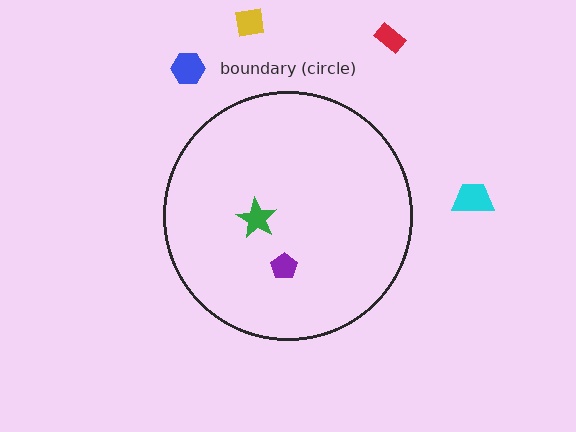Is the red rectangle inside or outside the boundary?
Outside.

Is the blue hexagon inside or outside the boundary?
Outside.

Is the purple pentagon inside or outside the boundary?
Inside.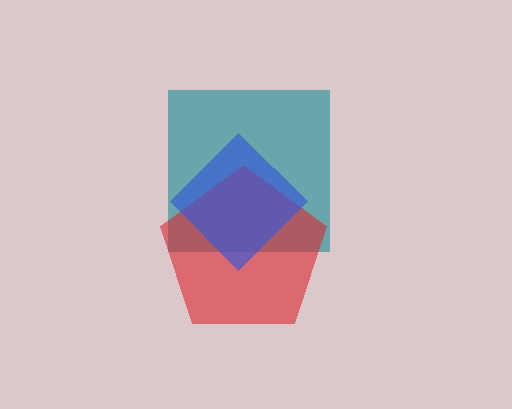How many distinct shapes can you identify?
There are 3 distinct shapes: a teal square, a red pentagon, a blue diamond.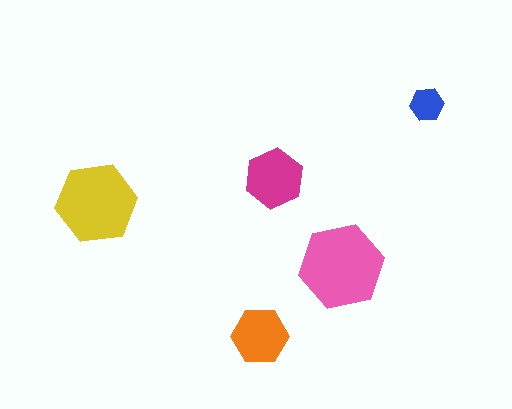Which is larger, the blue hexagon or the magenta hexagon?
The magenta one.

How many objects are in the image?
There are 5 objects in the image.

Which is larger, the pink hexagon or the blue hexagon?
The pink one.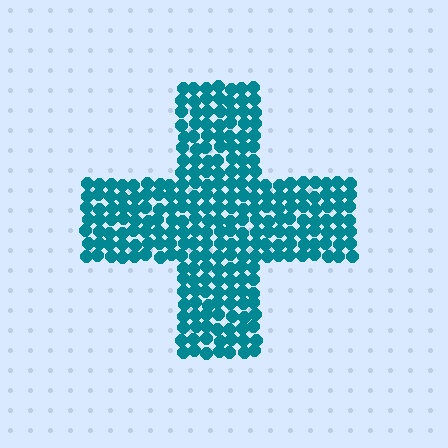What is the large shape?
The large shape is a cross.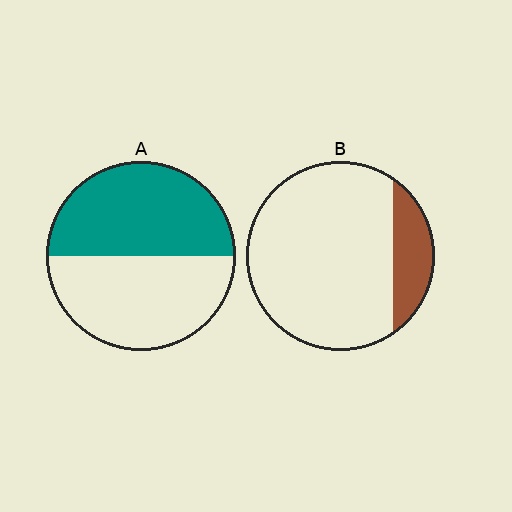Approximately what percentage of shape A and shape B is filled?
A is approximately 50% and B is approximately 15%.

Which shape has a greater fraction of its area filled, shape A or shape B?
Shape A.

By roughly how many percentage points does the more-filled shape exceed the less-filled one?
By roughly 35 percentage points (A over B).